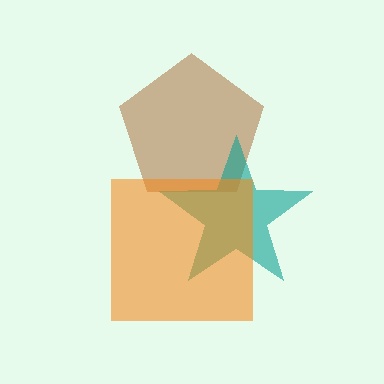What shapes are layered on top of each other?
The layered shapes are: a brown pentagon, a teal star, an orange square.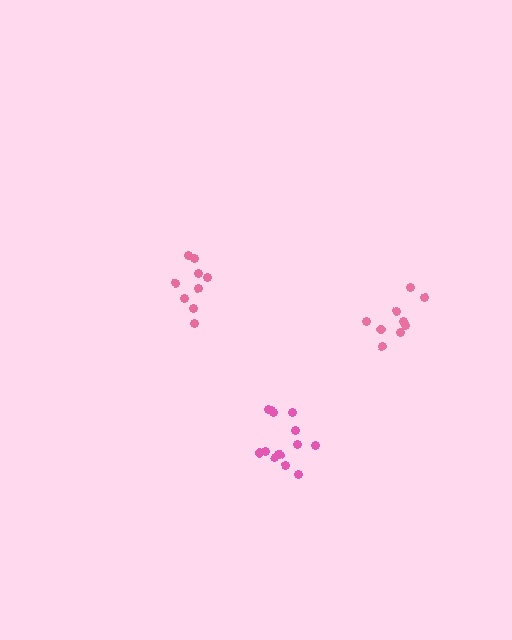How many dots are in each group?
Group 1: 9 dots, Group 2: 9 dots, Group 3: 14 dots (32 total).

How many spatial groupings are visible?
There are 3 spatial groupings.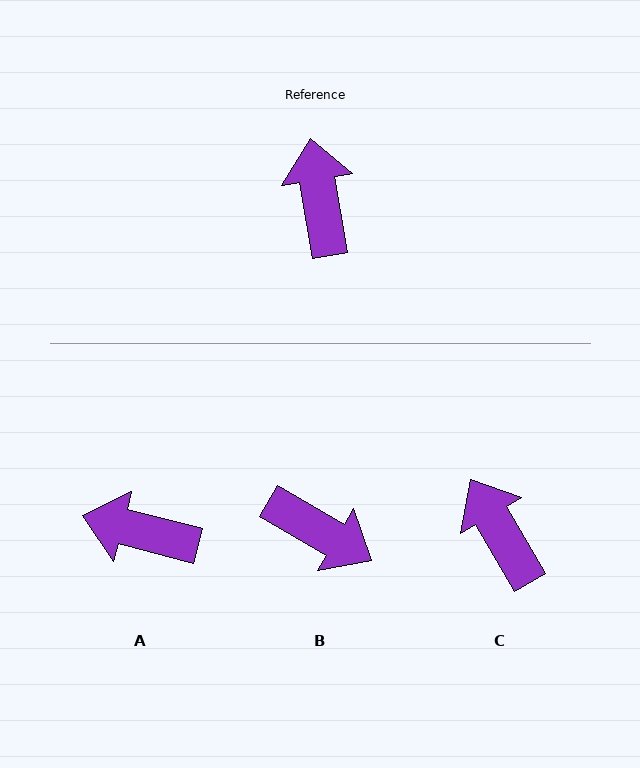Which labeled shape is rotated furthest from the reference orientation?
B, about 129 degrees away.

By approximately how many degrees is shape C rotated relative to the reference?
Approximately 21 degrees counter-clockwise.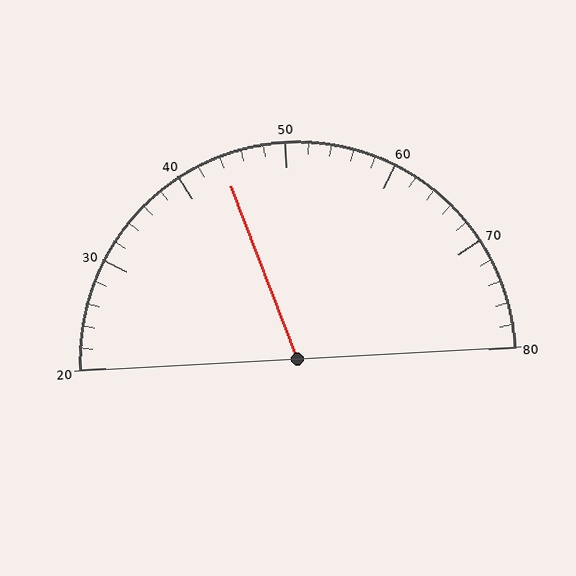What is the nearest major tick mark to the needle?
The nearest major tick mark is 40.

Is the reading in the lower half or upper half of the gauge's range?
The reading is in the lower half of the range (20 to 80).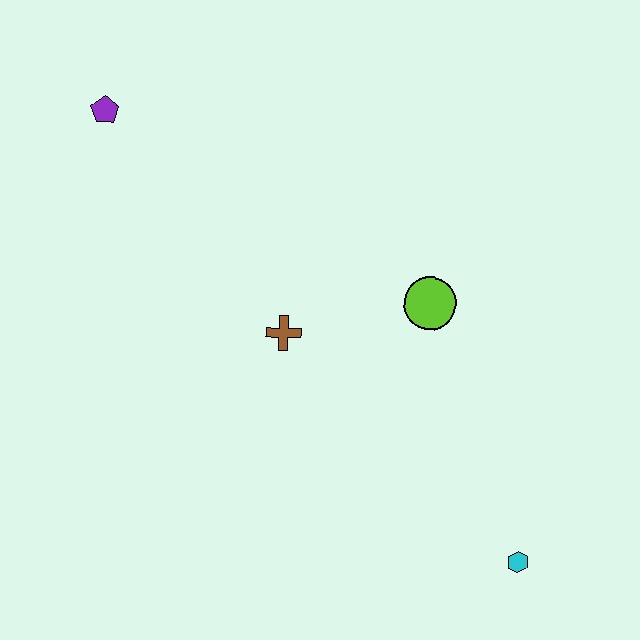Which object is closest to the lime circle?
The brown cross is closest to the lime circle.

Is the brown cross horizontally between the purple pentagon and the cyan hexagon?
Yes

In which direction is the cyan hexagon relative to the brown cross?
The cyan hexagon is to the right of the brown cross.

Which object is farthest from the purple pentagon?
The cyan hexagon is farthest from the purple pentagon.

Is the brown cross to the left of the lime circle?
Yes